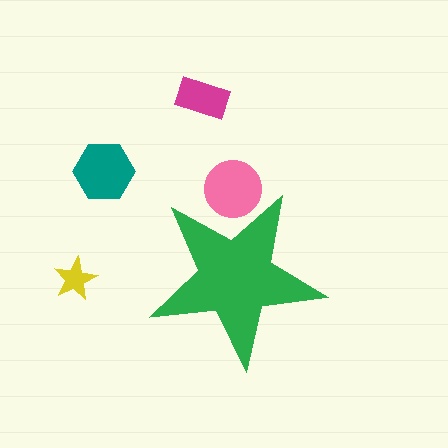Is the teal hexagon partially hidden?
No, the teal hexagon is fully visible.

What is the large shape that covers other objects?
A green star.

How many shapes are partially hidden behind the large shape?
1 shape is partially hidden.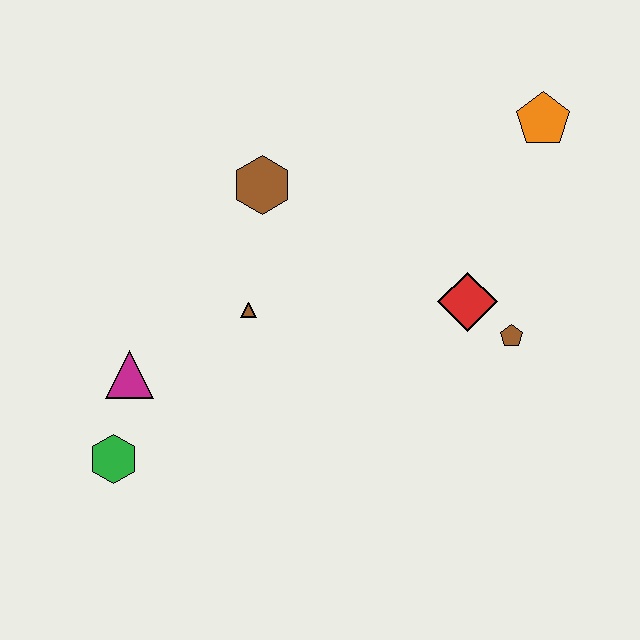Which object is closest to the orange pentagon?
The red diamond is closest to the orange pentagon.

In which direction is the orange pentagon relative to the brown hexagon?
The orange pentagon is to the right of the brown hexagon.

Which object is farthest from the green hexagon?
The orange pentagon is farthest from the green hexagon.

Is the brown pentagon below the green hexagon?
No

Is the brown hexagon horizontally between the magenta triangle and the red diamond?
Yes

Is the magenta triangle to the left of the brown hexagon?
Yes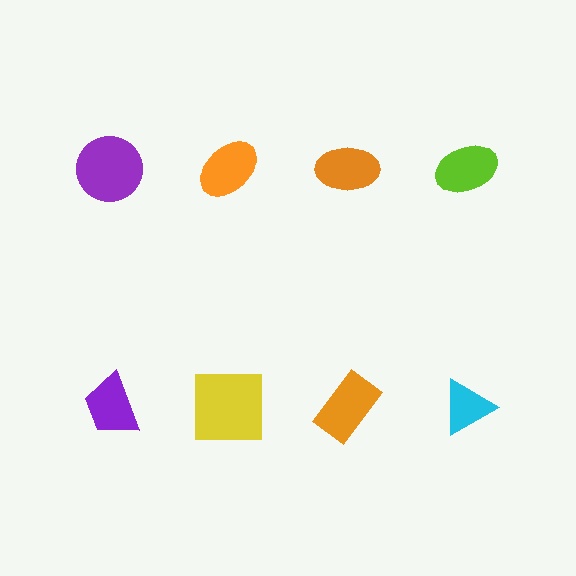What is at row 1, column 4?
A lime ellipse.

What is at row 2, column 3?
An orange rectangle.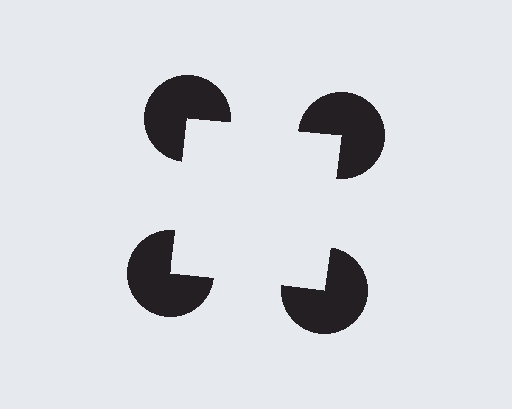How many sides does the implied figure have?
4 sides.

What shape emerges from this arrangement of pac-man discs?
An illusory square — its edges are inferred from the aligned wedge cuts in the pac-man discs, not physically drawn.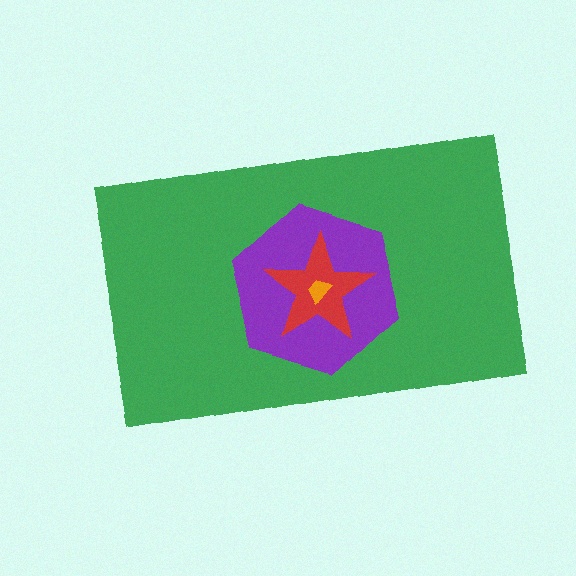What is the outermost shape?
The green rectangle.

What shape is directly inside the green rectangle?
The purple hexagon.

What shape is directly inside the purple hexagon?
The red star.